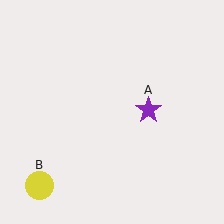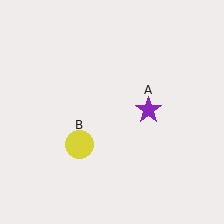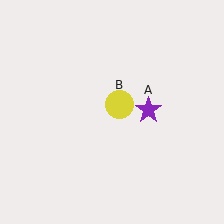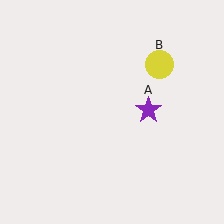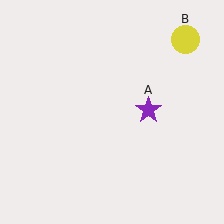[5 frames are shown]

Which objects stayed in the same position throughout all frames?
Purple star (object A) remained stationary.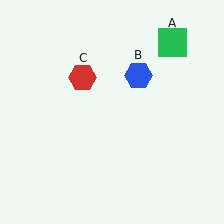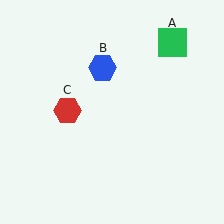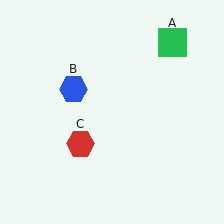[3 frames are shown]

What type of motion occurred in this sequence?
The blue hexagon (object B), red hexagon (object C) rotated counterclockwise around the center of the scene.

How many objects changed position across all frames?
2 objects changed position: blue hexagon (object B), red hexagon (object C).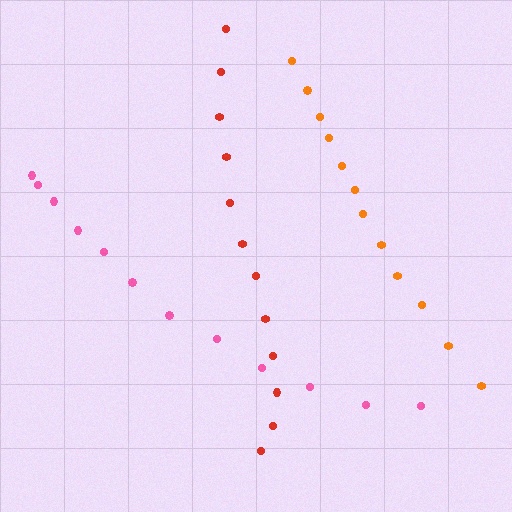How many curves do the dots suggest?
There are 3 distinct paths.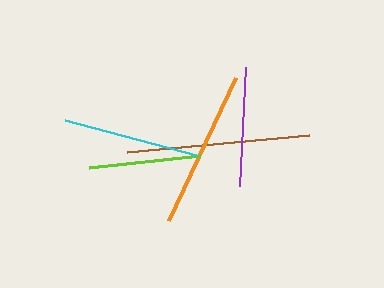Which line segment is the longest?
The brown line is the longest at approximately 183 pixels.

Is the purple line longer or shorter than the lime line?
The purple line is longer than the lime line.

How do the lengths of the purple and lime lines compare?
The purple and lime lines are approximately the same length.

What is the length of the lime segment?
The lime segment is approximately 112 pixels long.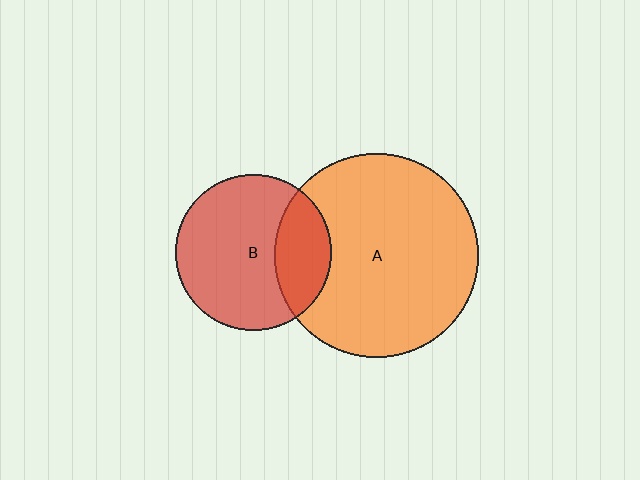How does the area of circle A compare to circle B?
Approximately 1.7 times.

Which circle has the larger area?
Circle A (orange).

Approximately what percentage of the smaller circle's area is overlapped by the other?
Approximately 25%.